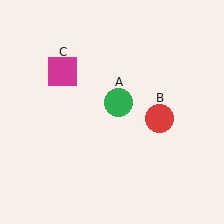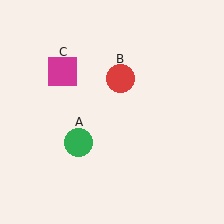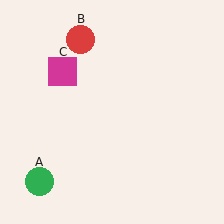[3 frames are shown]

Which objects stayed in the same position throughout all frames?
Magenta square (object C) remained stationary.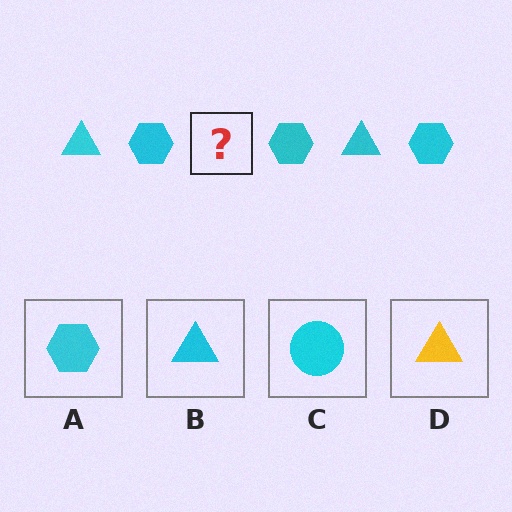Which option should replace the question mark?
Option B.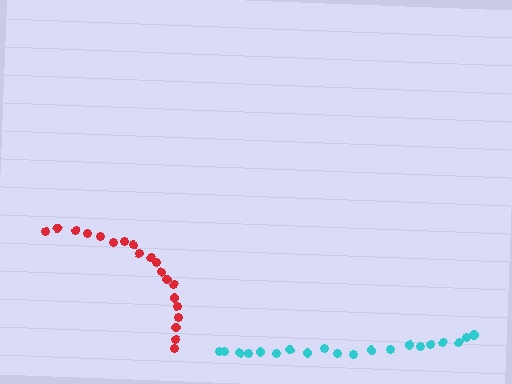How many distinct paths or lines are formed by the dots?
There are 2 distinct paths.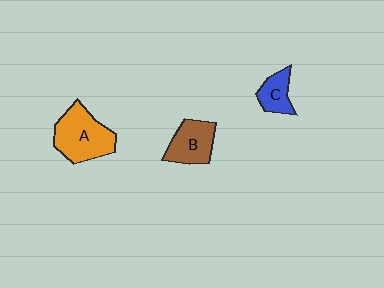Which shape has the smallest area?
Shape C (blue).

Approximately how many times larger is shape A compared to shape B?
Approximately 1.5 times.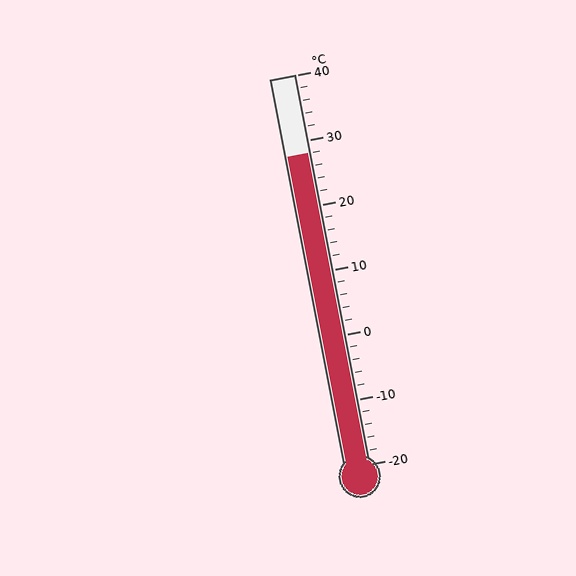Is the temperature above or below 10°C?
The temperature is above 10°C.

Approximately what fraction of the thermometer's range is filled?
The thermometer is filled to approximately 80% of its range.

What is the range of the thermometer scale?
The thermometer scale ranges from -20°C to 40°C.